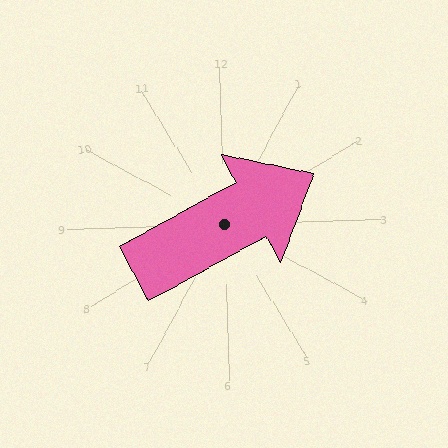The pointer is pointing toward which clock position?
Roughly 2 o'clock.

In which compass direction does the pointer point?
Northeast.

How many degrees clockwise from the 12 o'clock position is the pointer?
Approximately 63 degrees.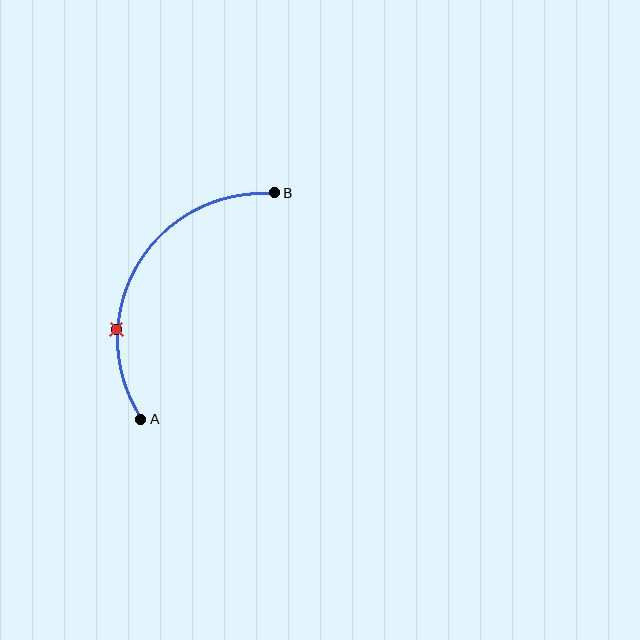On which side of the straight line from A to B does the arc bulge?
The arc bulges to the left of the straight line connecting A and B.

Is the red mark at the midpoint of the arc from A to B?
No. The red mark lies on the arc but is closer to endpoint A. The arc midpoint would be at the point on the curve equidistant along the arc from both A and B.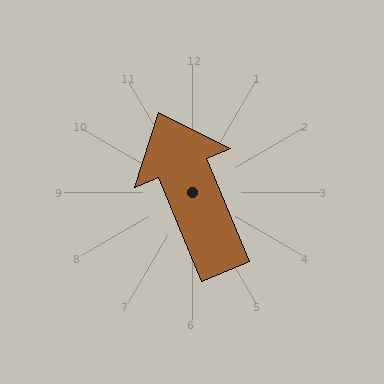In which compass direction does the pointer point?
Northwest.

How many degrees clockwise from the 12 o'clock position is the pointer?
Approximately 337 degrees.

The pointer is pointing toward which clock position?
Roughly 11 o'clock.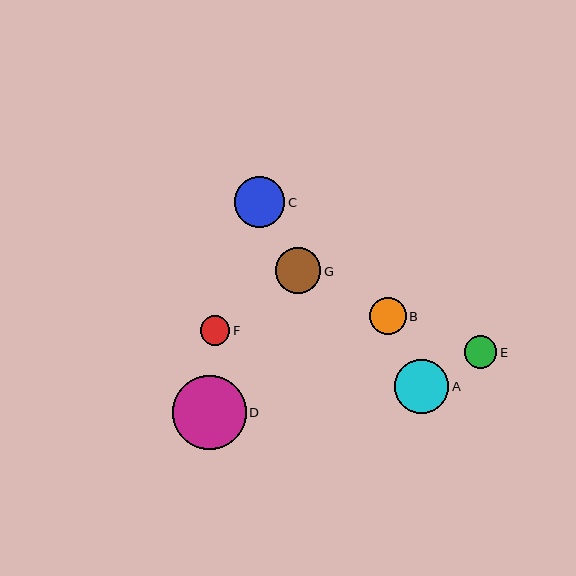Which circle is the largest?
Circle D is the largest with a size of approximately 74 pixels.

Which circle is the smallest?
Circle F is the smallest with a size of approximately 30 pixels.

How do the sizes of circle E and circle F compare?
Circle E and circle F are approximately the same size.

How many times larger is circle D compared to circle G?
Circle D is approximately 1.6 times the size of circle G.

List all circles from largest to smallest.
From largest to smallest: D, A, C, G, B, E, F.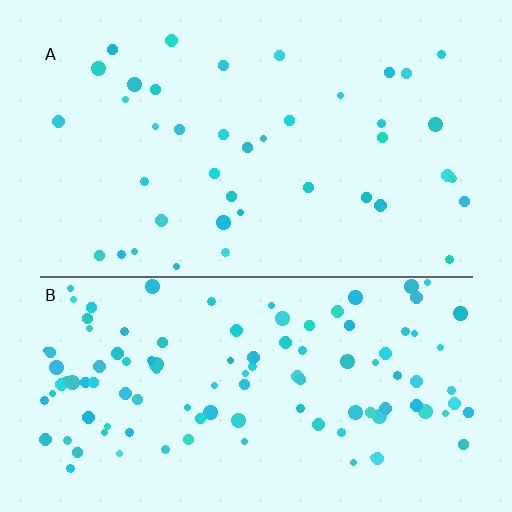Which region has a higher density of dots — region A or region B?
B (the bottom).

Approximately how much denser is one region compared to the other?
Approximately 2.7× — region B over region A.